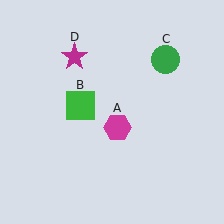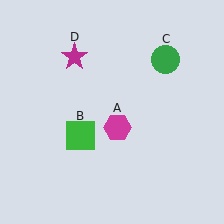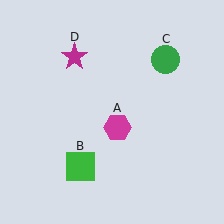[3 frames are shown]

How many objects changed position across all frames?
1 object changed position: green square (object B).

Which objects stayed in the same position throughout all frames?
Magenta hexagon (object A) and green circle (object C) and magenta star (object D) remained stationary.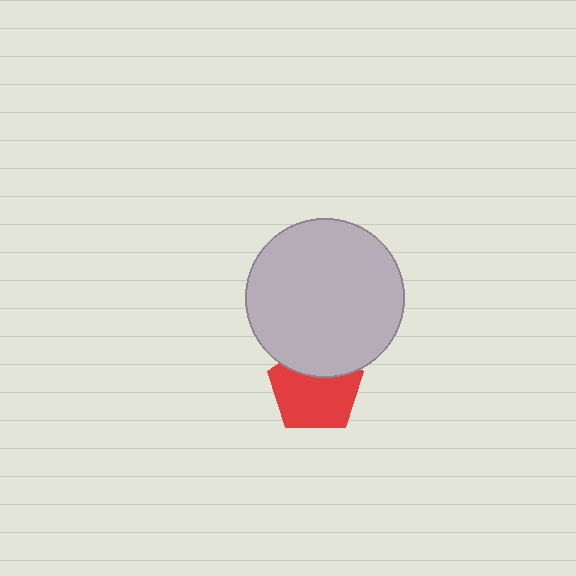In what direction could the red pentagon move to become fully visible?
The red pentagon could move down. That would shift it out from behind the light gray circle entirely.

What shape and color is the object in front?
The object in front is a light gray circle.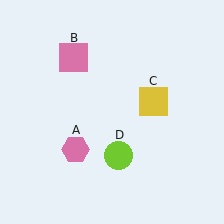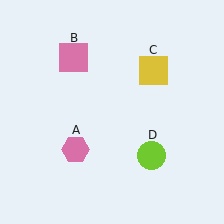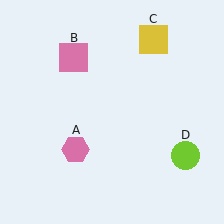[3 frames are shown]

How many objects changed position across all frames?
2 objects changed position: yellow square (object C), lime circle (object D).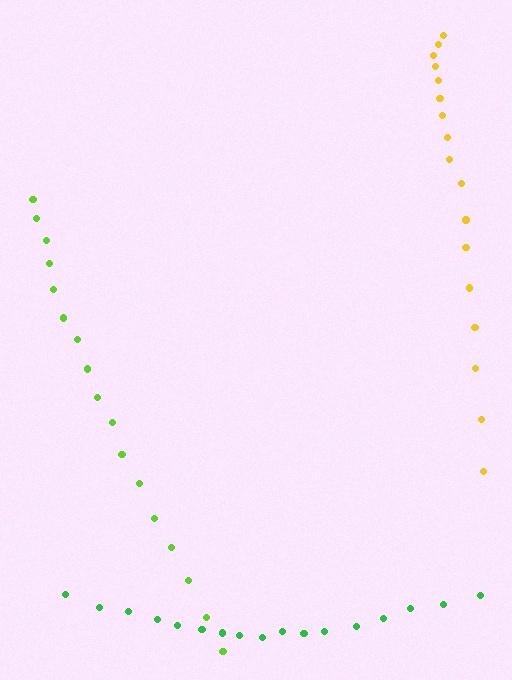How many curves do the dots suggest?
There are 3 distinct paths.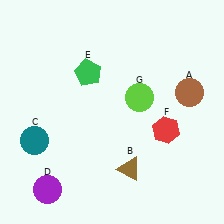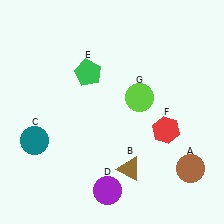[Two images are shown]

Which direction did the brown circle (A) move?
The brown circle (A) moved down.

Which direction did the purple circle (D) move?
The purple circle (D) moved right.